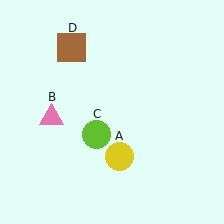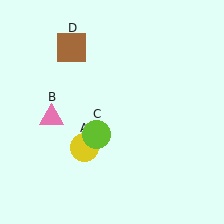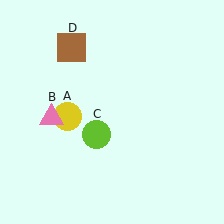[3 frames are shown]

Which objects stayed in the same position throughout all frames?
Pink triangle (object B) and lime circle (object C) and brown square (object D) remained stationary.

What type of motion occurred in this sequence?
The yellow circle (object A) rotated clockwise around the center of the scene.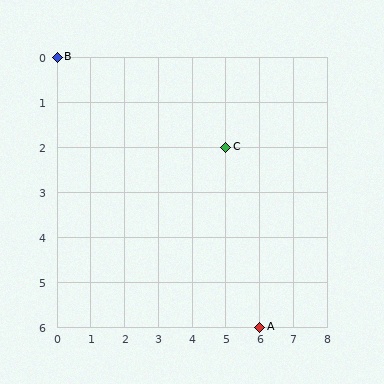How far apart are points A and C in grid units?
Points A and C are 1 column and 4 rows apart (about 4.1 grid units diagonally).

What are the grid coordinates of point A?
Point A is at grid coordinates (6, 6).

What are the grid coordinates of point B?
Point B is at grid coordinates (0, 0).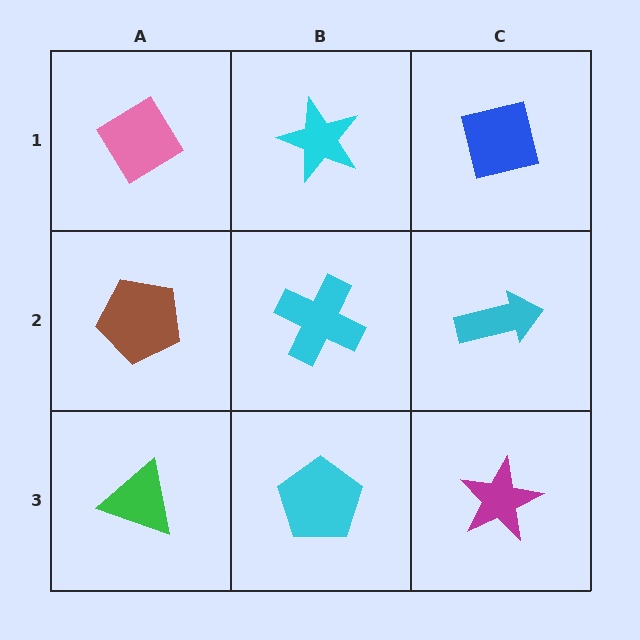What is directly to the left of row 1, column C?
A cyan star.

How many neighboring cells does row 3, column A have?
2.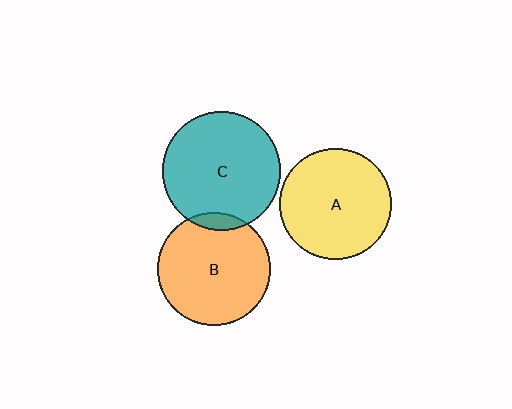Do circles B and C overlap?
Yes.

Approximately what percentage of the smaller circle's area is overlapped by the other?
Approximately 10%.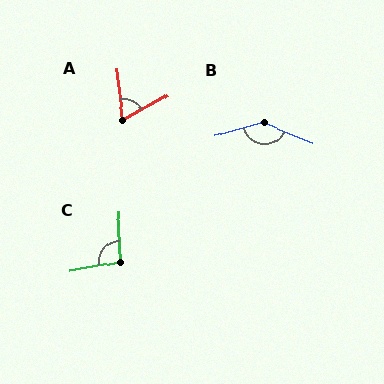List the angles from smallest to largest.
A (67°), C (97°), B (142°).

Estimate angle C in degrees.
Approximately 97 degrees.